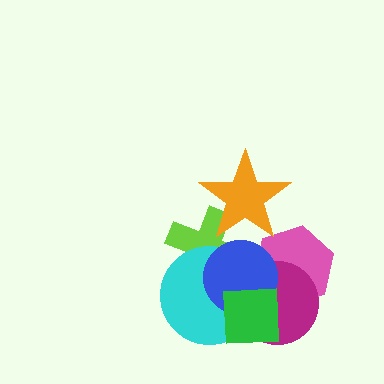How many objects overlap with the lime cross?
3 objects overlap with the lime cross.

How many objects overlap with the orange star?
1 object overlaps with the orange star.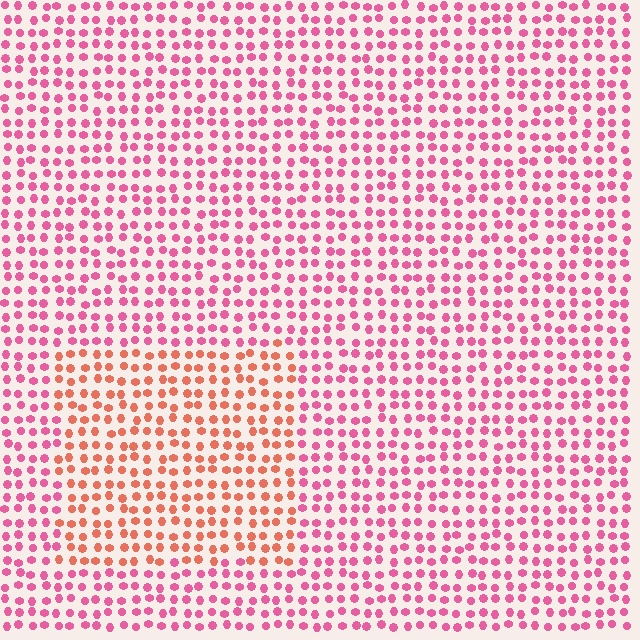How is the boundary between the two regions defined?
The boundary is defined purely by a slight shift in hue (about 37 degrees). Spacing, size, and orientation are identical on both sides.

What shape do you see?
I see a rectangle.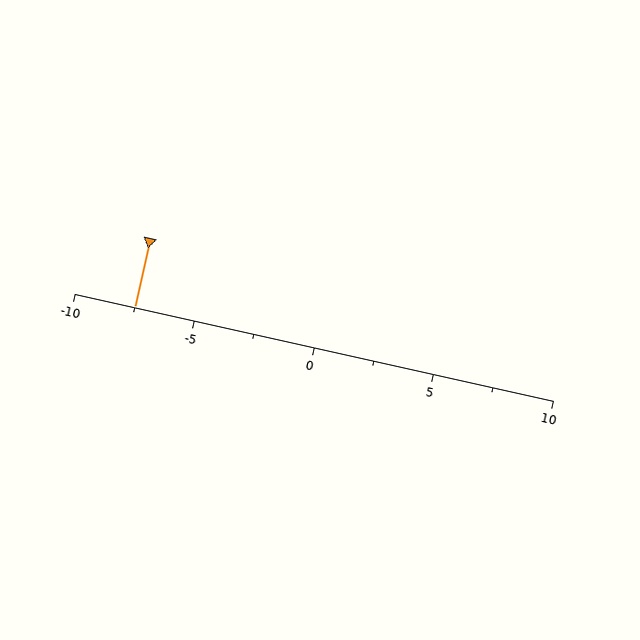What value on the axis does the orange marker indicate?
The marker indicates approximately -7.5.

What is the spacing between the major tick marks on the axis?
The major ticks are spaced 5 apart.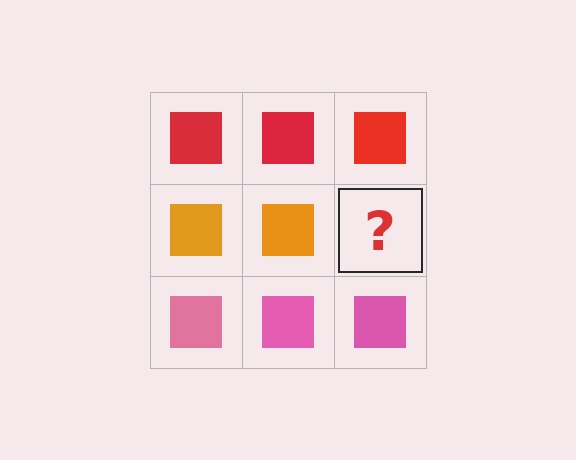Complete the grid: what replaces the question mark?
The question mark should be replaced with an orange square.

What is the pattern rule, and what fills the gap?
The rule is that each row has a consistent color. The gap should be filled with an orange square.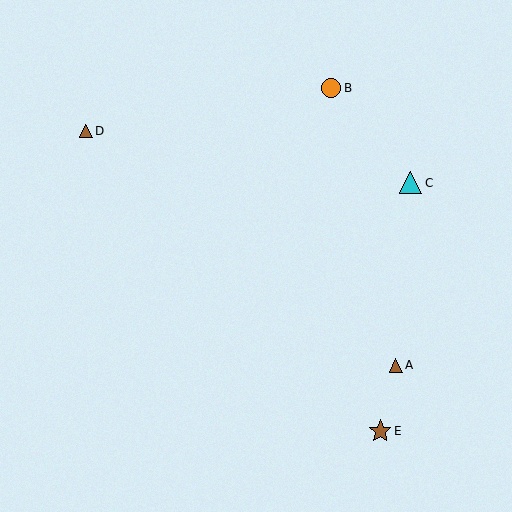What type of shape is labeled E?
Shape E is a brown star.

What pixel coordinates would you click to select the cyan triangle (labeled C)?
Click at (411, 183) to select the cyan triangle C.